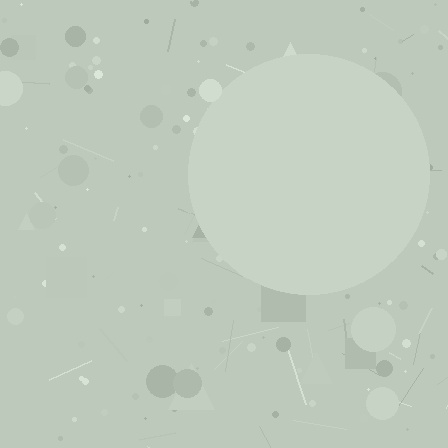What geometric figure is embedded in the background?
A circle is embedded in the background.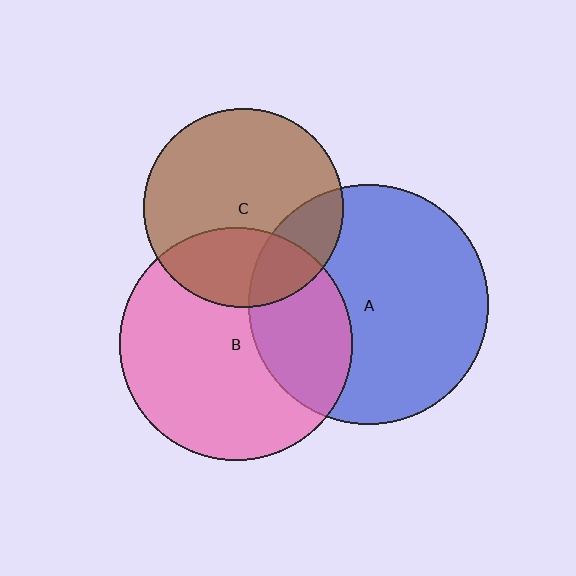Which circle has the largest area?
Circle A (blue).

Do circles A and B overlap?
Yes.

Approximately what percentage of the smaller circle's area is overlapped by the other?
Approximately 30%.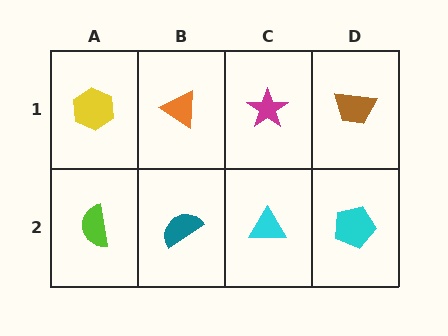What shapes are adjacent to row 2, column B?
An orange triangle (row 1, column B), a lime semicircle (row 2, column A), a cyan triangle (row 2, column C).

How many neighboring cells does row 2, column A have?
2.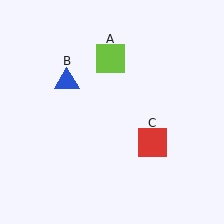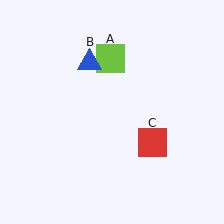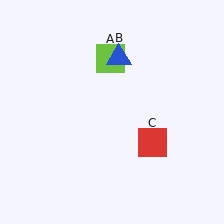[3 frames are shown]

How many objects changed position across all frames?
1 object changed position: blue triangle (object B).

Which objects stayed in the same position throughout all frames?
Lime square (object A) and red square (object C) remained stationary.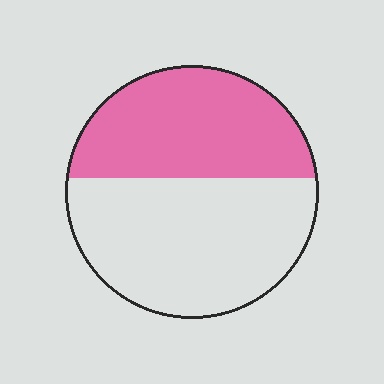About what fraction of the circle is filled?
About two fifths (2/5).